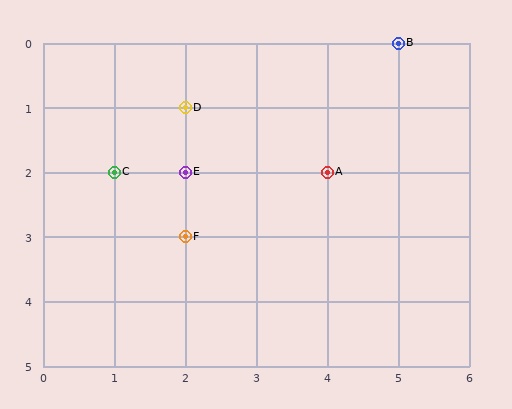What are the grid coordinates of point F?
Point F is at grid coordinates (2, 3).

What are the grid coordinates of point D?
Point D is at grid coordinates (2, 1).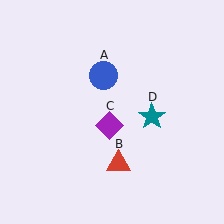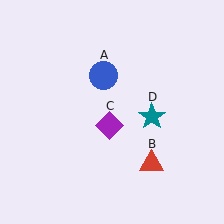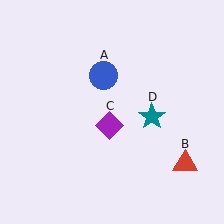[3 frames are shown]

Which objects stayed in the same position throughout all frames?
Blue circle (object A) and purple diamond (object C) and teal star (object D) remained stationary.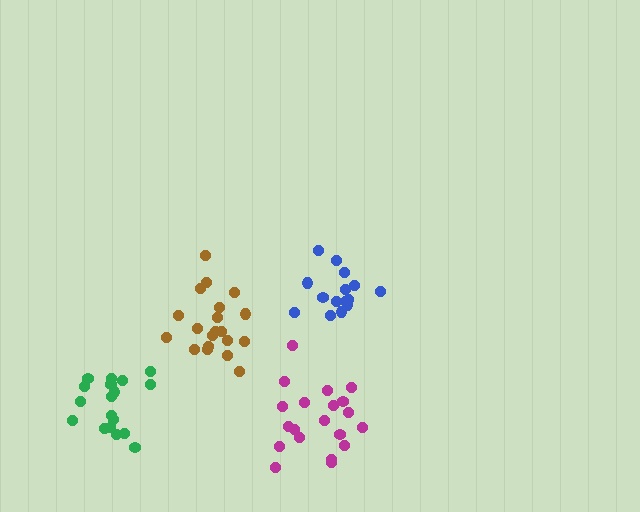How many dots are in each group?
Group 1: 15 dots, Group 2: 20 dots, Group 3: 20 dots, Group 4: 18 dots (73 total).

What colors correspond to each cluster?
The clusters are colored: blue, magenta, brown, green.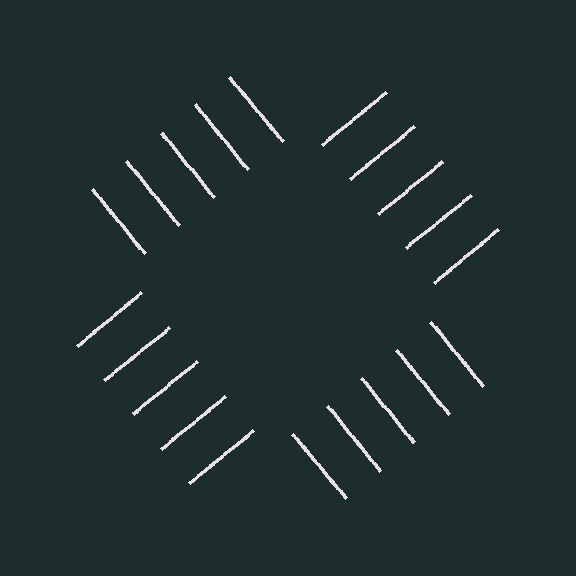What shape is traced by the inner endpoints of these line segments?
An illusory square — the line segments terminate on its edges but no continuous stroke is drawn.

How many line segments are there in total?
20 — 5 along each of the 4 edges.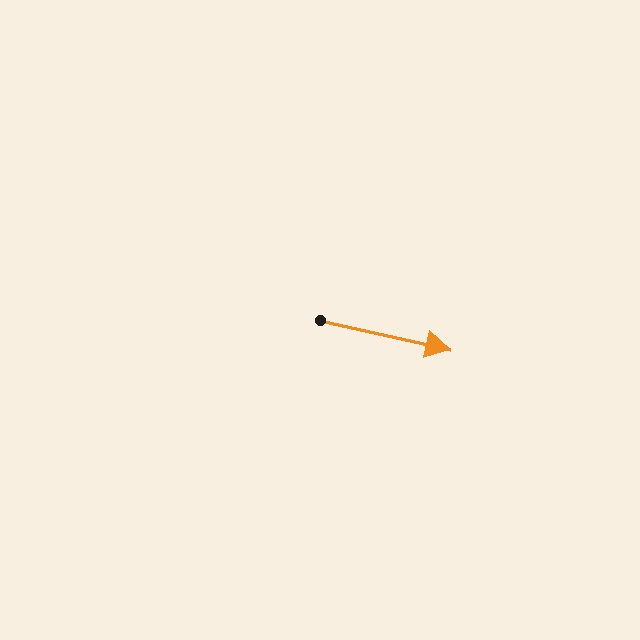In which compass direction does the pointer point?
East.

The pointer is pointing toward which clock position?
Roughly 3 o'clock.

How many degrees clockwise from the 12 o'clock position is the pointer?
Approximately 103 degrees.